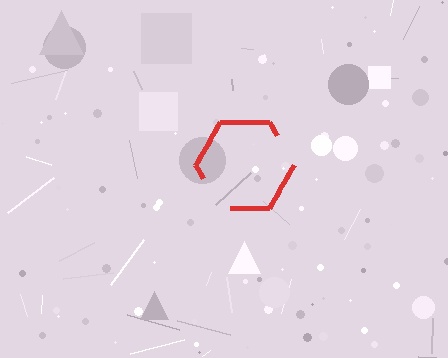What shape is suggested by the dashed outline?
The dashed outline suggests a hexagon.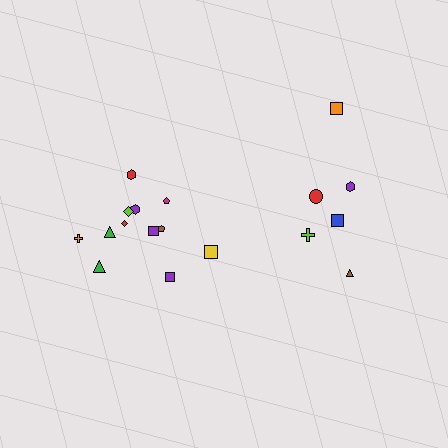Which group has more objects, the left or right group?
The left group.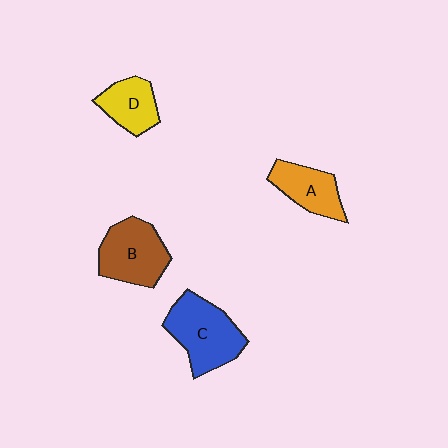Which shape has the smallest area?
Shape D (yellow).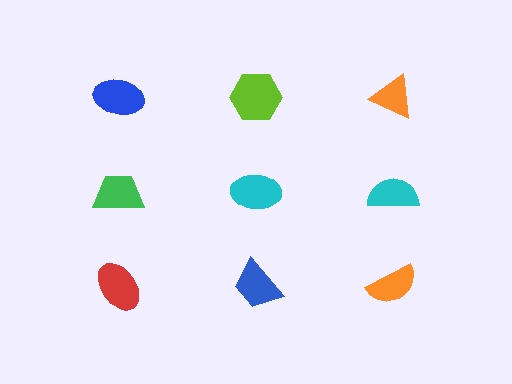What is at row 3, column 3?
An orange semicircle.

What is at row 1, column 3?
An orange triangle.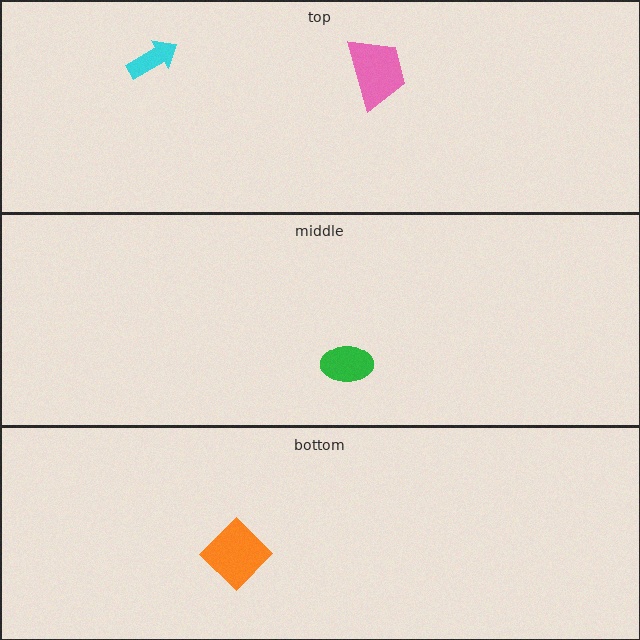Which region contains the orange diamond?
The bottom region.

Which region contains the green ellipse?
The middle region.